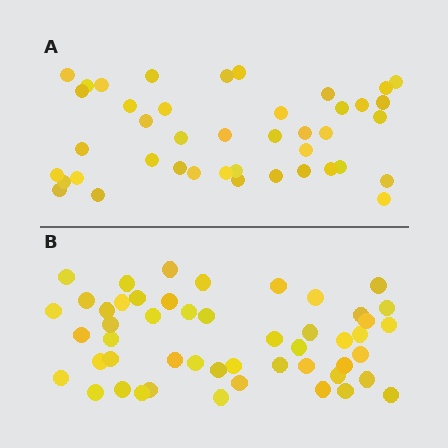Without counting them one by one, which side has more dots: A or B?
Region B (the bottom region) has more dots.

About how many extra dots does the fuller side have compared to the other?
Region B has roughly 8 or so more dots than region A.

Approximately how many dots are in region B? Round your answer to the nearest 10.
About 50 dots.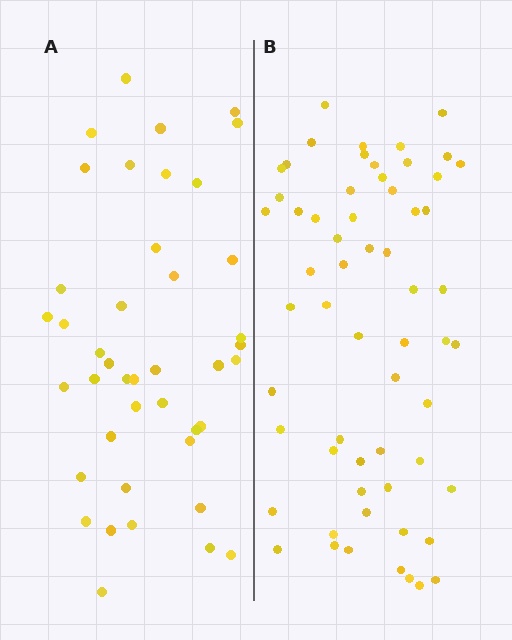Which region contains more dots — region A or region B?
Region B (the right region) has more dots.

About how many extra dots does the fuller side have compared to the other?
Region B has approximately 20 more dots than region A.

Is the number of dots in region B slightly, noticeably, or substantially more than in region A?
Region B has noticeably more, but not dramatically so. The ratio is roughly 1.4 to 1.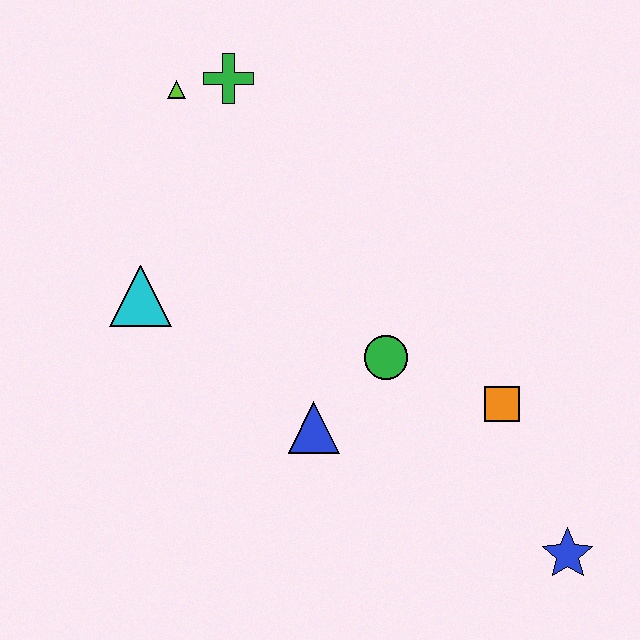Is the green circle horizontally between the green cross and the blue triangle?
No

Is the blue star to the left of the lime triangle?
No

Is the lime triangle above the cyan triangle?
Yes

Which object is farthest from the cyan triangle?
The blue star is farthest from the cyan triangle.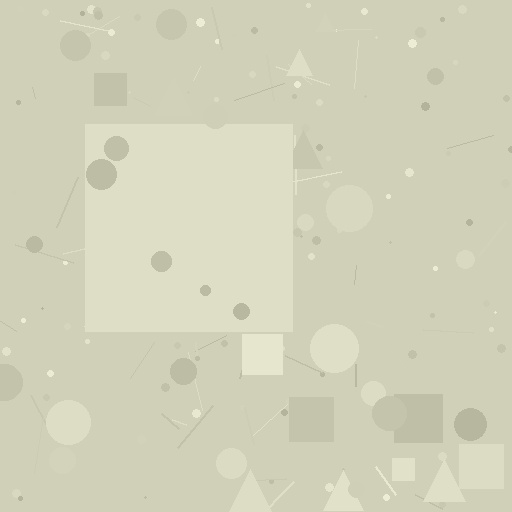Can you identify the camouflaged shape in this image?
The camouflaged shape is a square.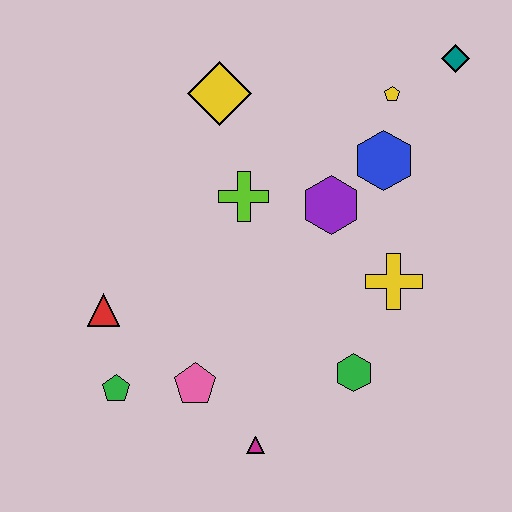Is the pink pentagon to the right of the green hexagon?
No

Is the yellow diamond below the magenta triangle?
No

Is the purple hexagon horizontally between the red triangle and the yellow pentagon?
Yes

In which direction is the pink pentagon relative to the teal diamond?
The pink pentagon is below the teal diamond.